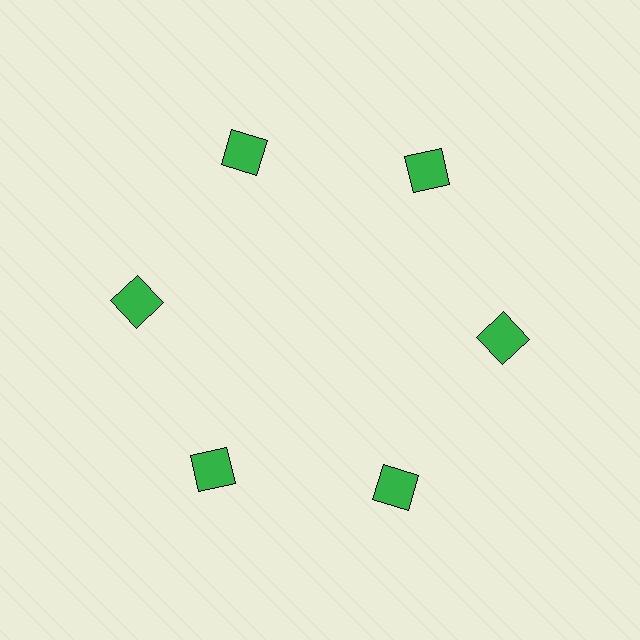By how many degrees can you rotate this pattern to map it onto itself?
The pattern maps onto itself every 60 degrees of rotation.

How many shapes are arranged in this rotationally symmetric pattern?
There are 6 shapes, arranged in 6 groups of 1.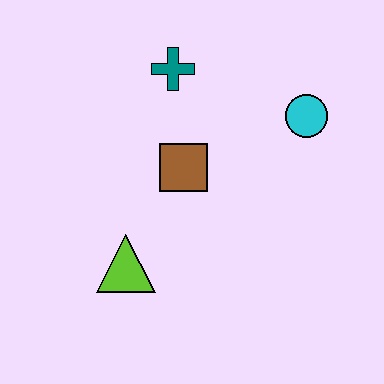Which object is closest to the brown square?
The teal cross is closest to the brown square.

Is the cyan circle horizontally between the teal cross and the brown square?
No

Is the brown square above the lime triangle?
Yes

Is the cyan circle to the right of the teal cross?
Yes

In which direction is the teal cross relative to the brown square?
The teal cross is above the brown square.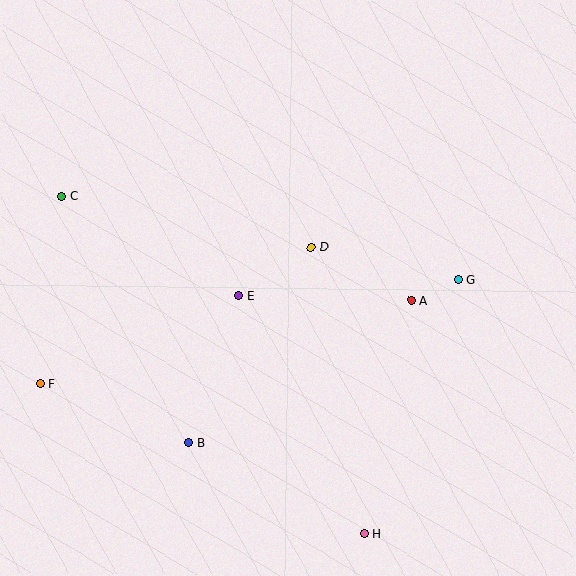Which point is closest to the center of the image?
Point D at (311, 248) is closest to the center.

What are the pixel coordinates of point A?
Point A is at (411, 300).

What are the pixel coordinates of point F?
Point F is at (40, 384).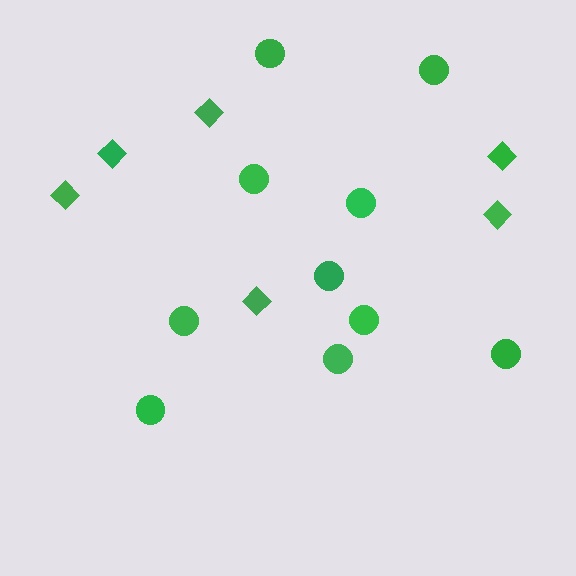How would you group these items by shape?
There are 2 groups: one group of diamonds (6) and one group of circles (10).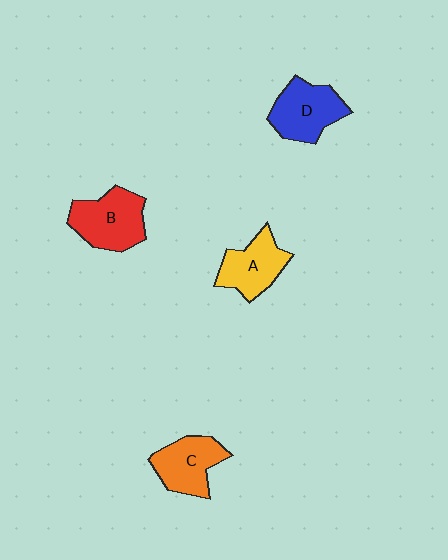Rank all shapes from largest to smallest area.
From largest to smallest: B (red), D (blue), C (orange), A (yellow).